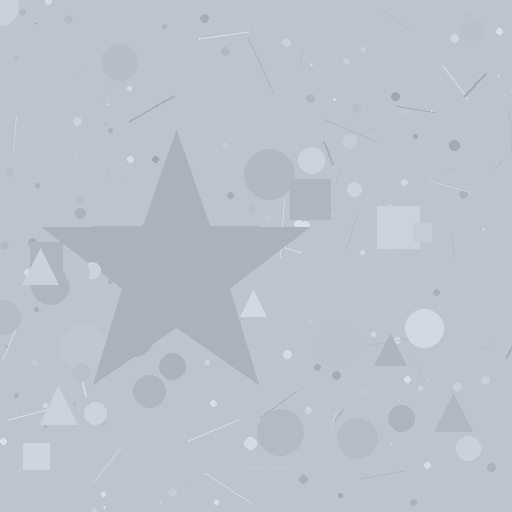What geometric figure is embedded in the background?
A star is embedded in the background.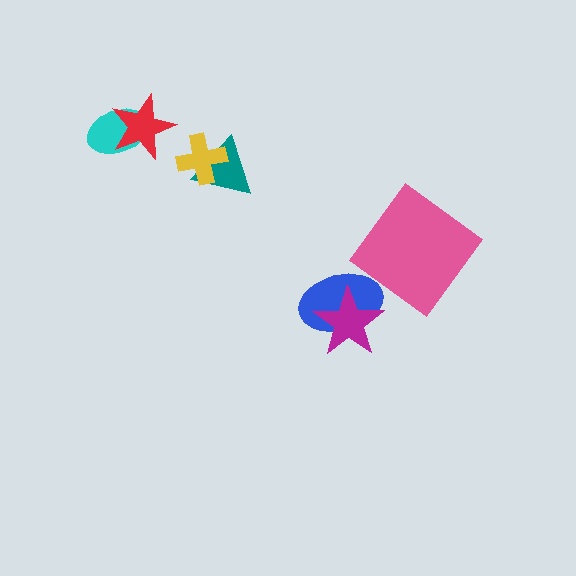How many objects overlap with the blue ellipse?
1 object overlaps with the blue ellipse.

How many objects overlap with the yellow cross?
1 object overlaps with the yellow cross.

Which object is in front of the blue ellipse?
The magenta star is in front of the blue ellipse.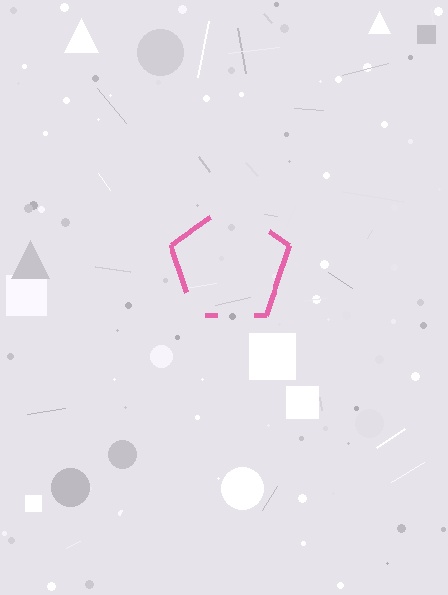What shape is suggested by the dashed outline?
The dashed outline suggests a pentagon.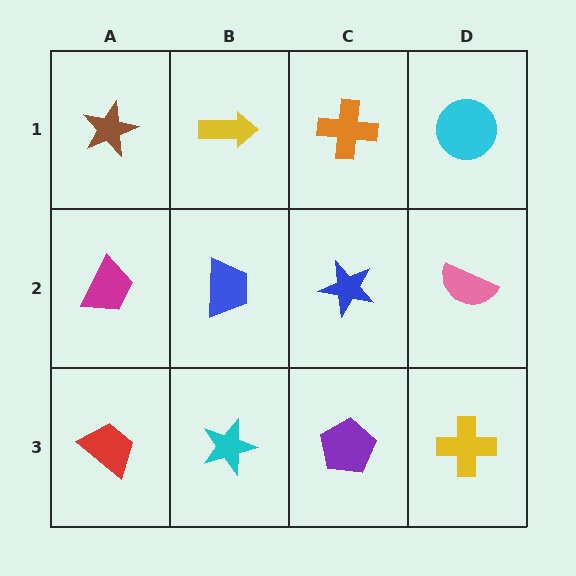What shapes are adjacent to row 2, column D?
A cyan circle (row 1, column D), a yellow cross (row 3, column D), a blue star (row 2, column C).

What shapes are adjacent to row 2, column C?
An orange cross (row 1, column C), a purple pentagon (row 3, column C), a blue trapezoid (row 2, column B), a pink semicircle (row 2, column D).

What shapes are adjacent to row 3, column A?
A magenta trapezoid (row 2, column A), a cyan star (row 3, column B).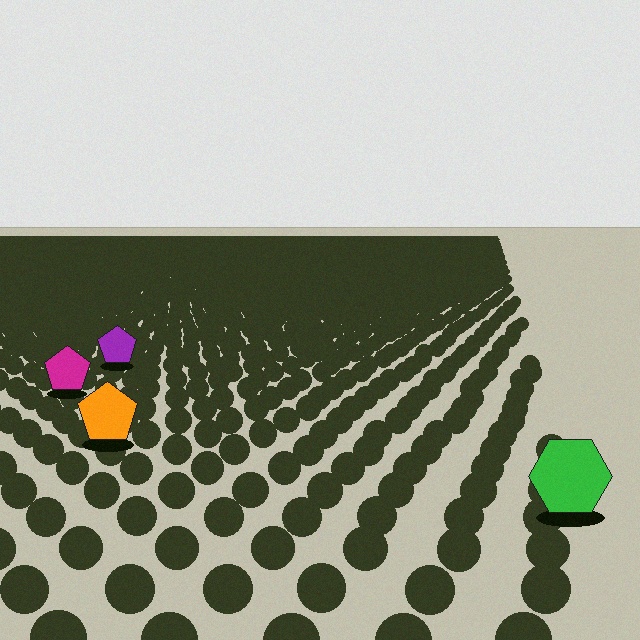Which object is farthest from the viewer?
The purple pentagon is farthest from the viewer. It appears smaller and the ground texture around it is denser.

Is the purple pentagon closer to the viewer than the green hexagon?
No. The green hexagon is closer — you can tell from the texture gradient: the ground texture is coarser near it.